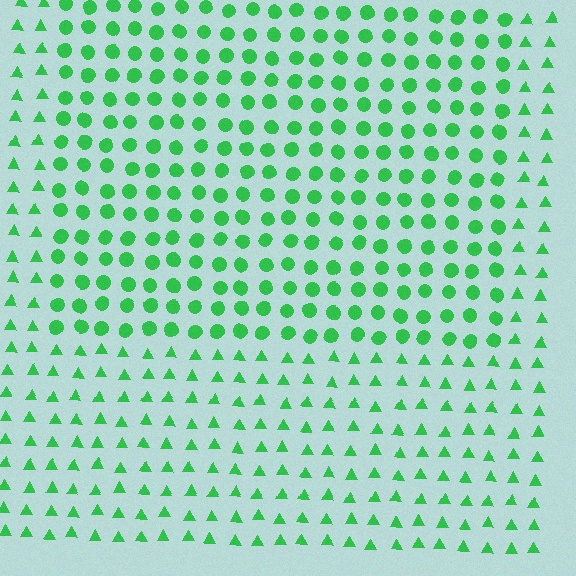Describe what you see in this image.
The image is filled with small green elements arranged in a uniform grid. A rectangle-shaped region contains circles, while the surrounding area contains triangles. The boundary is defined purely by the change in element shape.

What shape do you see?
I see a rectangle.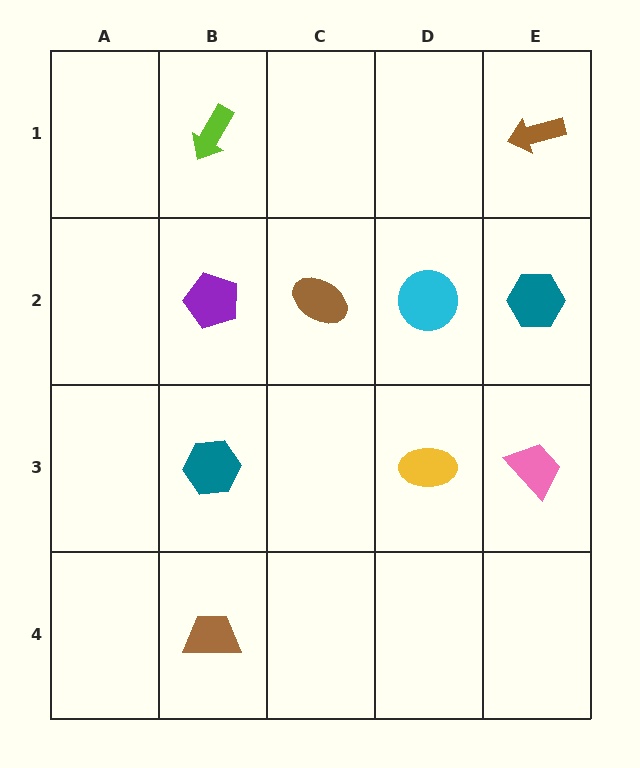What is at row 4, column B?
A brown trapezoid.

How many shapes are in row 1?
2 shapes.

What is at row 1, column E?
A brown arrow.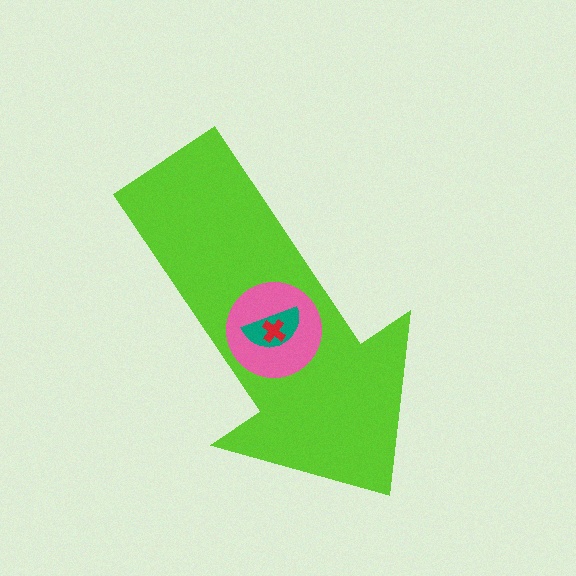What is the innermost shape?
The red cross.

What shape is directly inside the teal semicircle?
The red cross.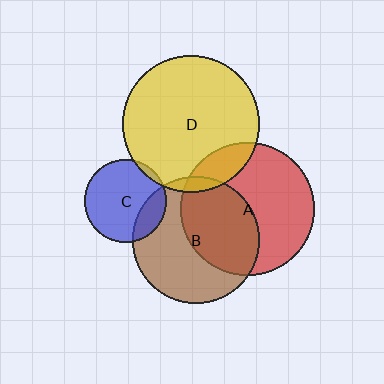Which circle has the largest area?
Circle D (yellow).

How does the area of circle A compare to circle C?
Approximately 2.6 times.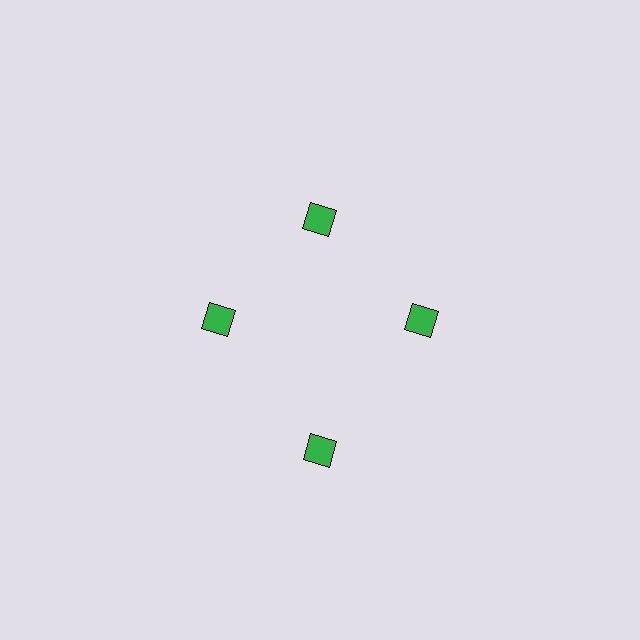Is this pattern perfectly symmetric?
No. The 4 green squares are arranged in a ring, but one element near the 6 o'clock position is pushed outward from the center, breaking the 4-fold rotational symmetry.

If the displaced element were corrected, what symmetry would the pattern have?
It would have 4-fold rotational symmetry — the pattern would map onto itself every 90 degrees.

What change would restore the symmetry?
The symmetry would be restored by moving it inward, back onto the ring so that all 4 squares sit at equal angles and equal distance from the center.